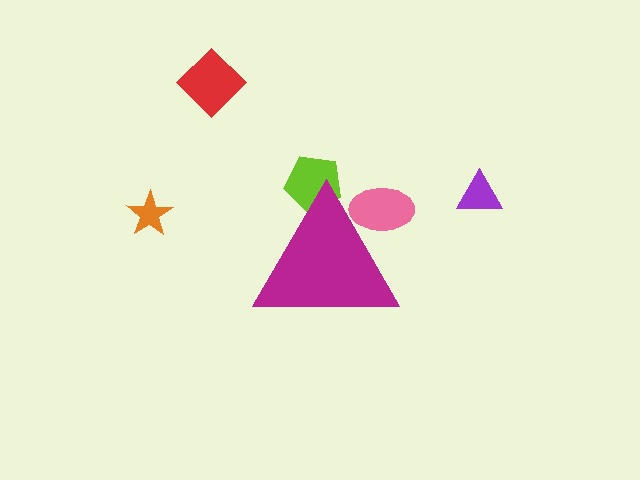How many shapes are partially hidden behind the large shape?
2 shapes are partially hidden.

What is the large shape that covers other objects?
A magenta triangle.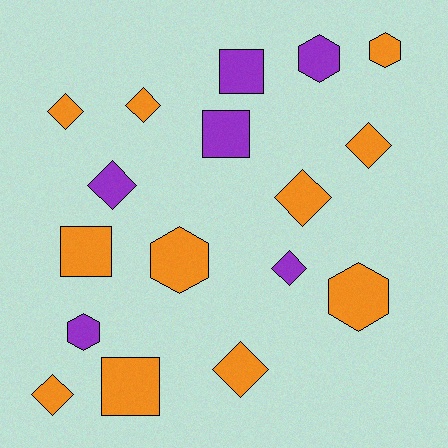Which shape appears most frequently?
Diamond, with 8 objects.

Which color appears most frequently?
Orange, with 11 objects.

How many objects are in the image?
There are 17 objects.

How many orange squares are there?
There are 2 orange squares.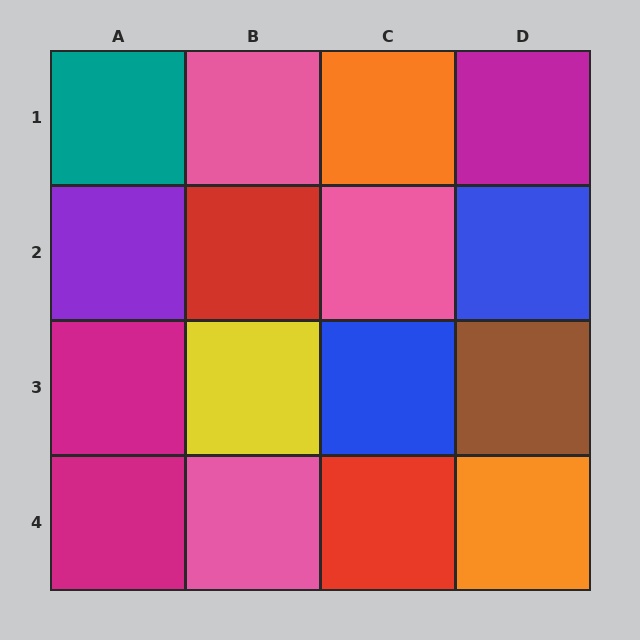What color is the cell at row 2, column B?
Red.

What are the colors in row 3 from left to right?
Magenta, yellow, blue, brown.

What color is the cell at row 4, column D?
Orange.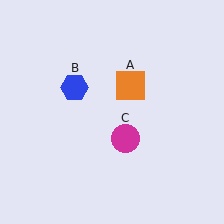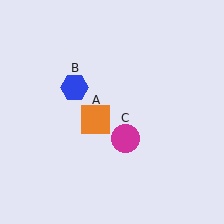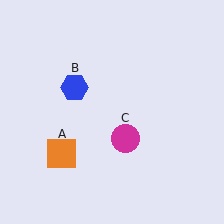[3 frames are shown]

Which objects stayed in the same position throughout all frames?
Blue hexagon (object B) and magenta circle (object C) remained stationary.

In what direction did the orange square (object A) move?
The orange square (object A) moved down and to the left.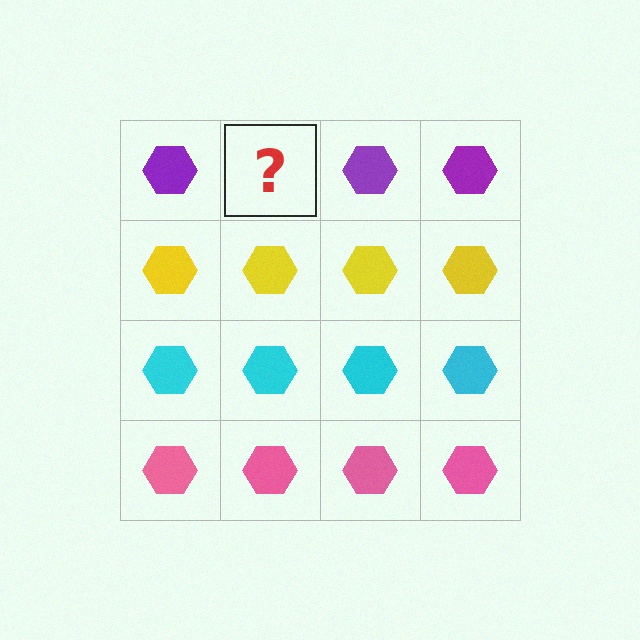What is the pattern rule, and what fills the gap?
The rule is that each row has a consistent color. The gap should be filled with a purple hexagon.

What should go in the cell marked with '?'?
The missing cell should contain a purple hexagon.